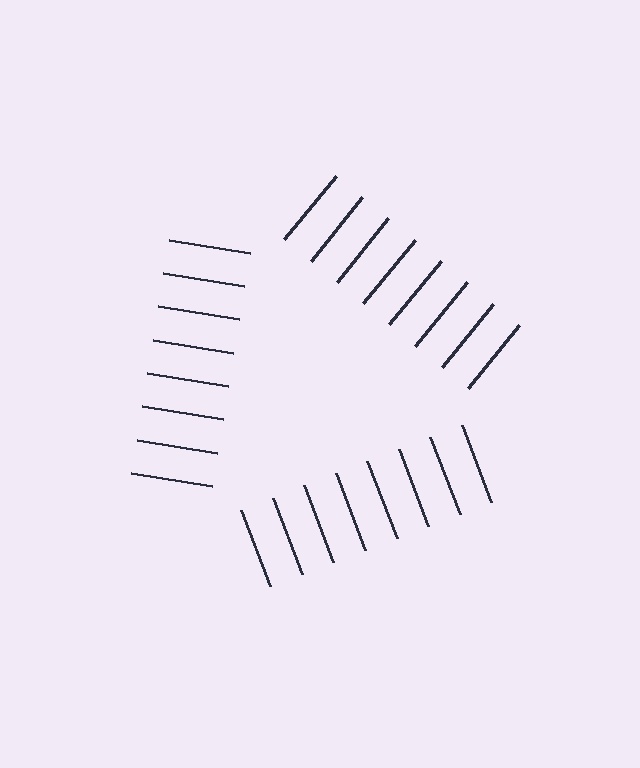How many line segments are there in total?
24 — 8 along each of the 3 edges.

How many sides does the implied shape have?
3 sides — the line-ends trace a triangle.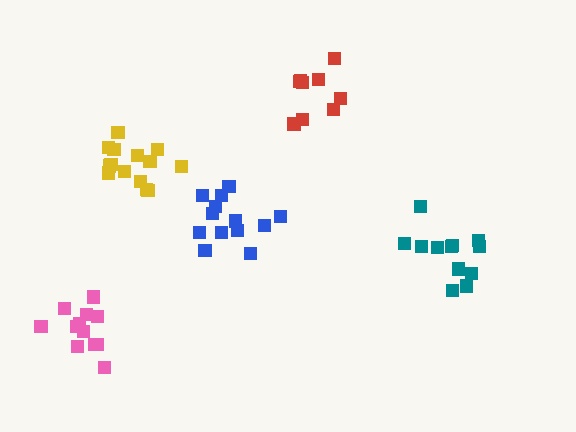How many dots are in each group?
Group 1: 9 dots, Group 2: 14 dots, Group 3: 12 dots, Group 4: 13 dots, Group 5: 12 dots (60 total).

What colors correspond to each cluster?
The clusters are colored: red, yellow, pink, blue, teal.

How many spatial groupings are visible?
There are 5 spatial groupings.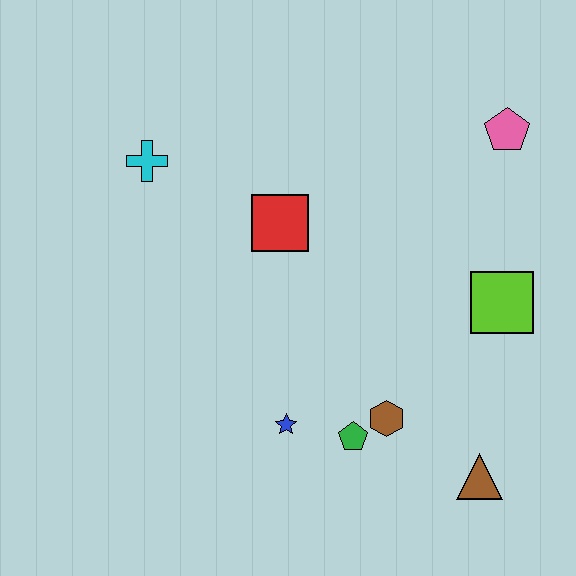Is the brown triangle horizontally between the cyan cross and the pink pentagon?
Yes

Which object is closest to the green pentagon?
The brown hexagon is closest to the green pentagon.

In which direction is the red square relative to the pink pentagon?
The red square is to the left of the pink pentagon.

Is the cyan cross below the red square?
No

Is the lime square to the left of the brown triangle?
No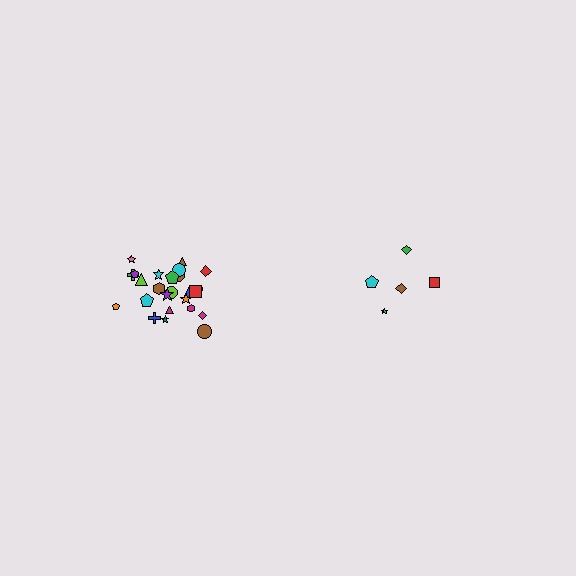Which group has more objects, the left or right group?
The left group.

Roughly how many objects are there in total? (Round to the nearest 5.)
Roughly 30 objects in total.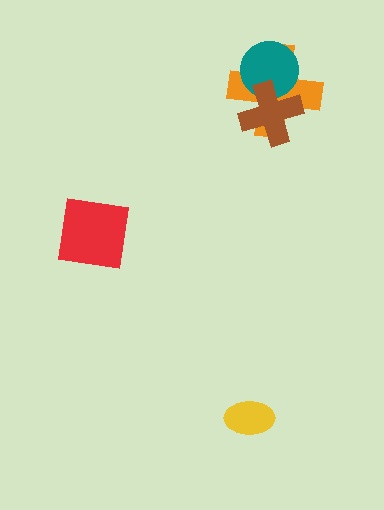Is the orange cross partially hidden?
Yes, it is partially covered by another shape.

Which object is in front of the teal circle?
The brown cross is in front of the teal circle.